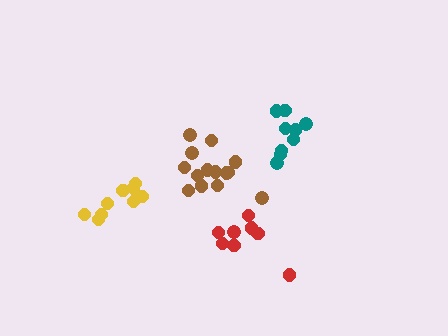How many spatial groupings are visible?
There are 4 spatial groupings.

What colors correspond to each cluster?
The clusters are colored: brown, yellow, teal, red.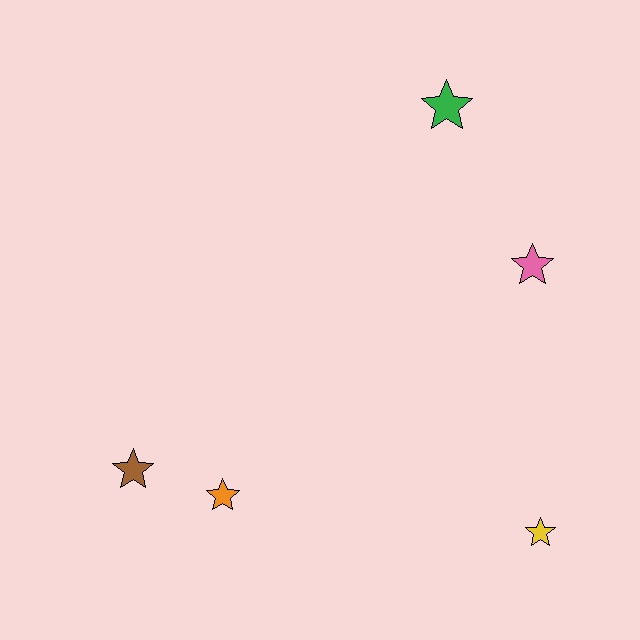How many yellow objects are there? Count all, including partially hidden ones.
There is 1 yellow object.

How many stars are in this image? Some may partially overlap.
There are 5 stars.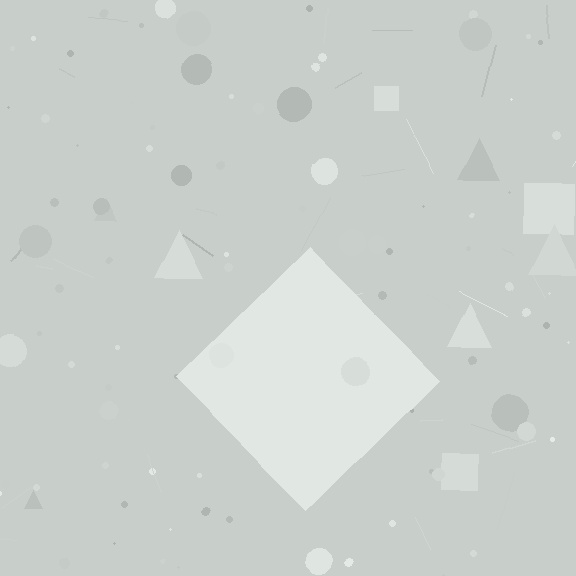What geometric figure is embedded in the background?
A diamond is embedded in the background.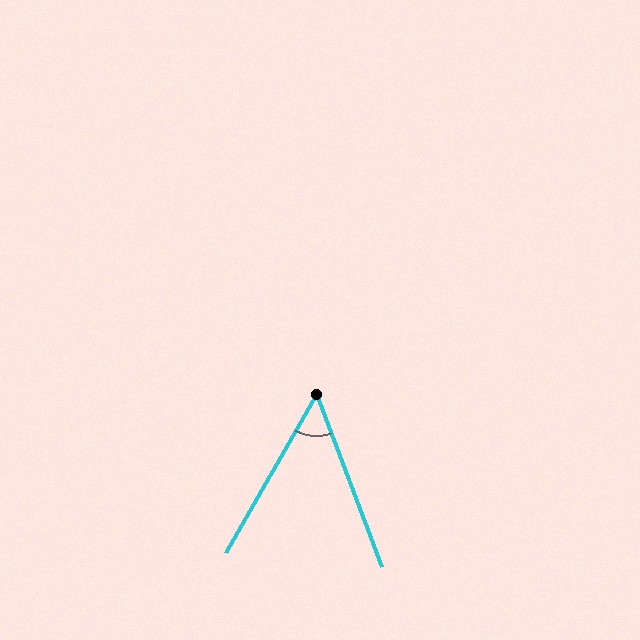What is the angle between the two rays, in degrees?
Approximately 50 degrees.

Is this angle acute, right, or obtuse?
It is acute.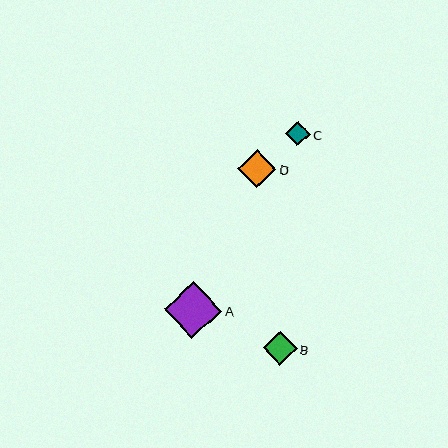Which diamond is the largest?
Diamond A is the largest with a size of approximately 57 pixels.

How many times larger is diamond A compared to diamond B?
Diamond A is approximately 1.7 times the size of diamond B.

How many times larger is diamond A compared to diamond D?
Diamond A is approximately 1.5 times the size of diamond D.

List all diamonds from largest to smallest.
From largest to smallest: A, D, B, C.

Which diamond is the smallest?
Diamond C is the smallest with a size of approximately 25 pixels.